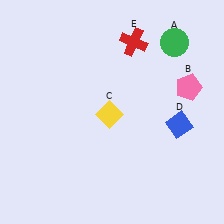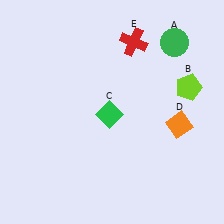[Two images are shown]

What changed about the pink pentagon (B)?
In Image 1, B is pink. In Image 2, it changed to lime.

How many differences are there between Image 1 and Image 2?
There are 3 differences between the two images.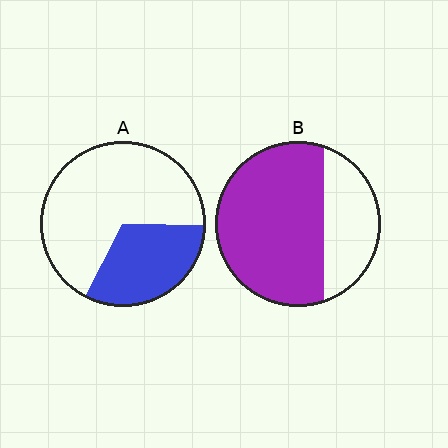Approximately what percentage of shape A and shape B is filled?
A is approximately 35% and B is approximately 70%.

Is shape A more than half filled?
No.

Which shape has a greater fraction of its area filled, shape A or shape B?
Shape B.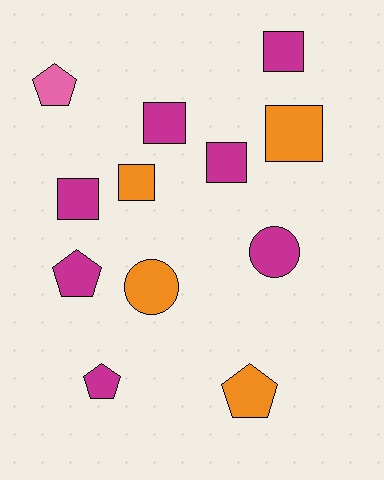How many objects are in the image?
There are 12 objects.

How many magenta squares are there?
There are 4 magenta squares.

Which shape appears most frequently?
Square, with 6 objects.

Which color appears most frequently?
Magenta, with 7 objects.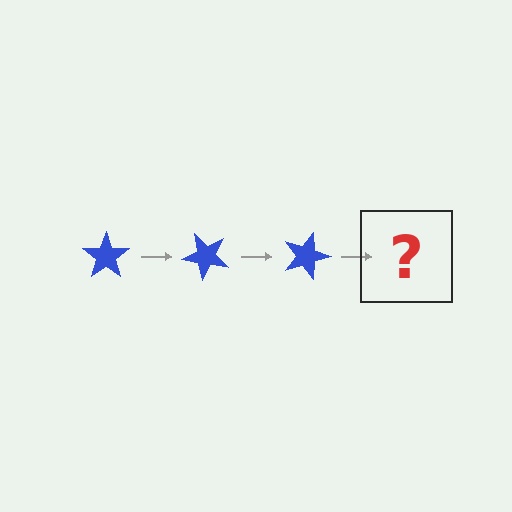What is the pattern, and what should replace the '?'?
The pattern is that the star rotates 45 degrees each step. The '?' should be a blue star rotated 135 degrees.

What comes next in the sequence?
The next element should be a blue star rotated 135 degrees.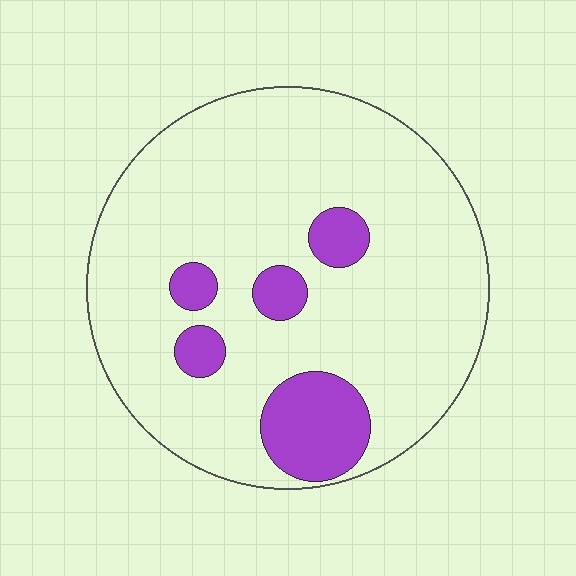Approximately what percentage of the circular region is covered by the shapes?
Approximately 15%.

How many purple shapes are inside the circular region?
5.